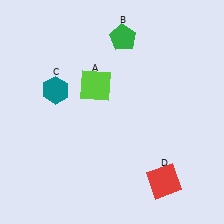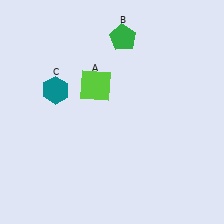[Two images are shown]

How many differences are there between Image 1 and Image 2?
There is 1 difference between the two images.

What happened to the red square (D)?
The red square (D) was removed in Image 2. It was in the bottom-right area of Image 1.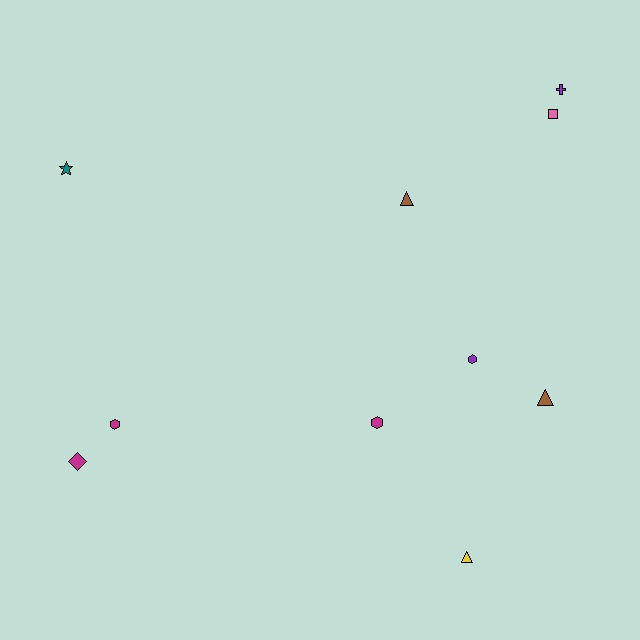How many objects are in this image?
There are 10 objects.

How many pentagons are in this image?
There are no pentagons.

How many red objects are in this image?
There are no red objects.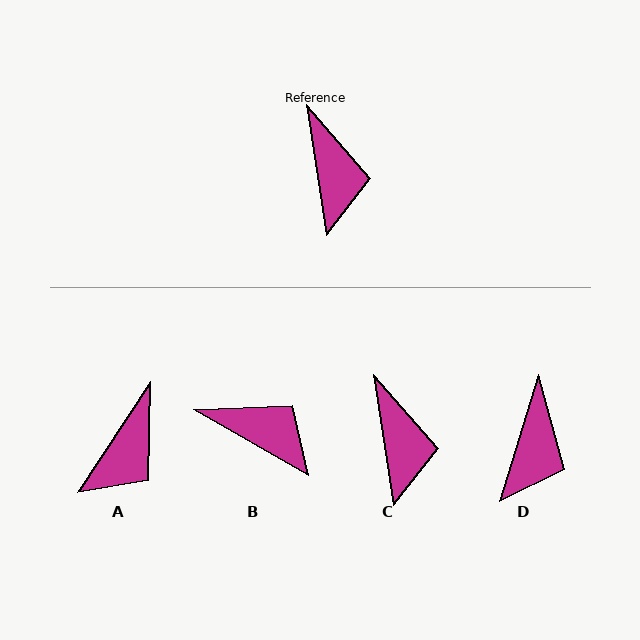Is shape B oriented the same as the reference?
No, it is off by about 51 degrees.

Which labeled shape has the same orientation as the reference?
C.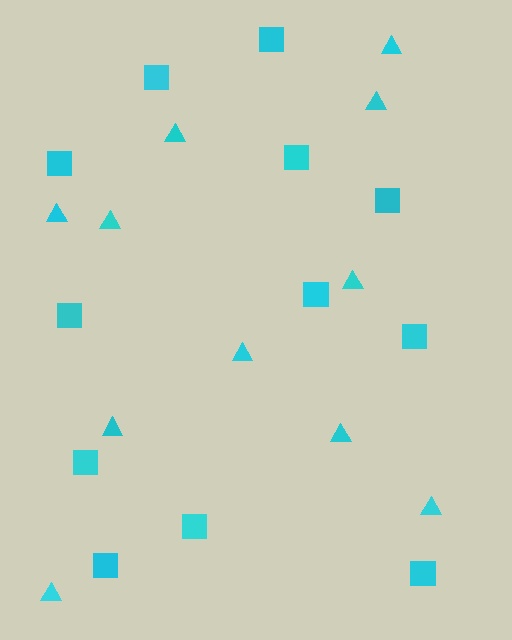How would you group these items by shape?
There are 2 groups: one group of squares (12) and one group of triangles (11).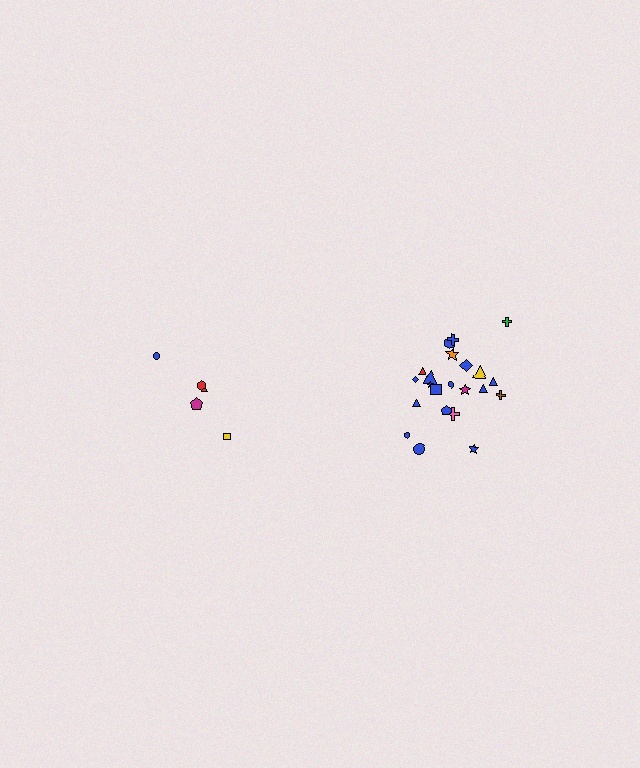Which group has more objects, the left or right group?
The right group.